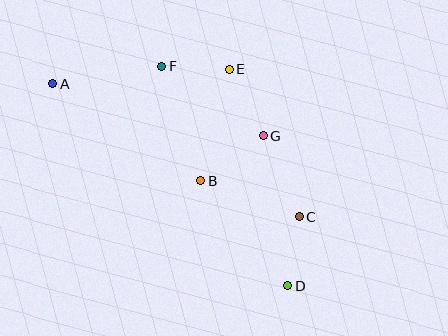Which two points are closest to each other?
Points E and F are closest to each other.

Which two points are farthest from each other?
Points A and D are farthest from each other.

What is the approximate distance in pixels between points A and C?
The distance between A and C is approximately 280 pixels.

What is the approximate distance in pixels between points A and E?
The distance between A and E is approximately 177 pixels.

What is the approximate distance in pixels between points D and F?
The distance between D and F is approximately 253 pixels.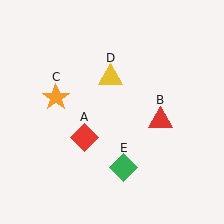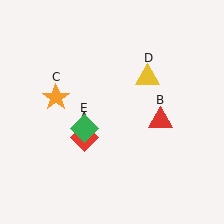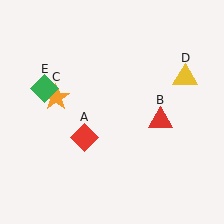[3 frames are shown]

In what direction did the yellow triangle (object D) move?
The yellow triangle (object D) moved right.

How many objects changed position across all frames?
2 objects changed position: yellow triangle (object D), green diamond (object E).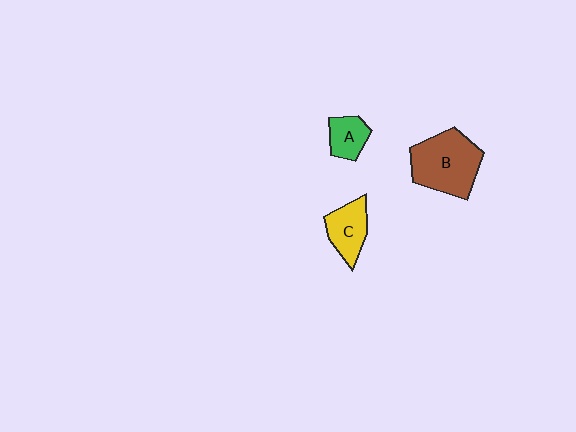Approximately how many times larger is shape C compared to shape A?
Approximately 1.4 times.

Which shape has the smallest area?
Shape A (green).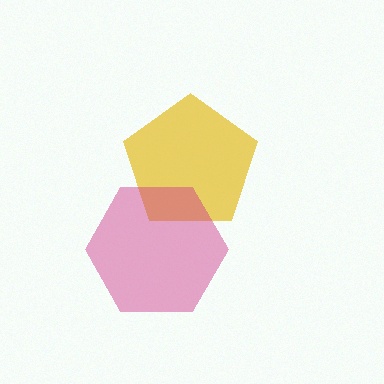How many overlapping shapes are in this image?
There are 2 overlapping shapes in the image.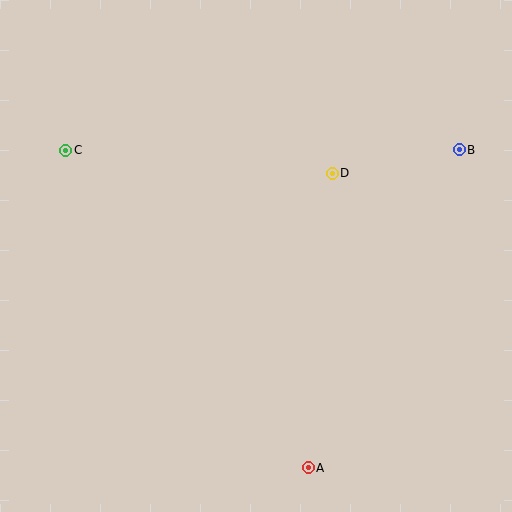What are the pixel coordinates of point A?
Point A is at (308, 468).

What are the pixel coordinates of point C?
Point C is at (66, 150).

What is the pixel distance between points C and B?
The distance between C and B is 393 pixels.